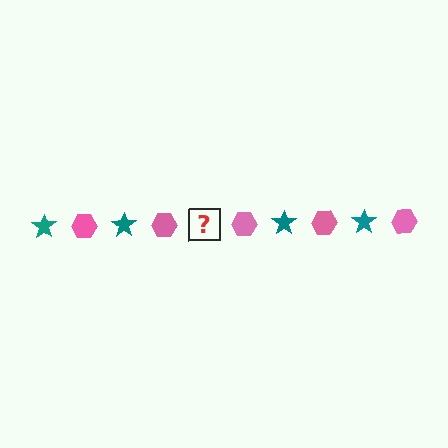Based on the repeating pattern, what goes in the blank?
The blank should be a teal star.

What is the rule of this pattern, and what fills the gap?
The rule is that the pattern alternates between teal star and pink hexagon. The gap should be filled with a teal star.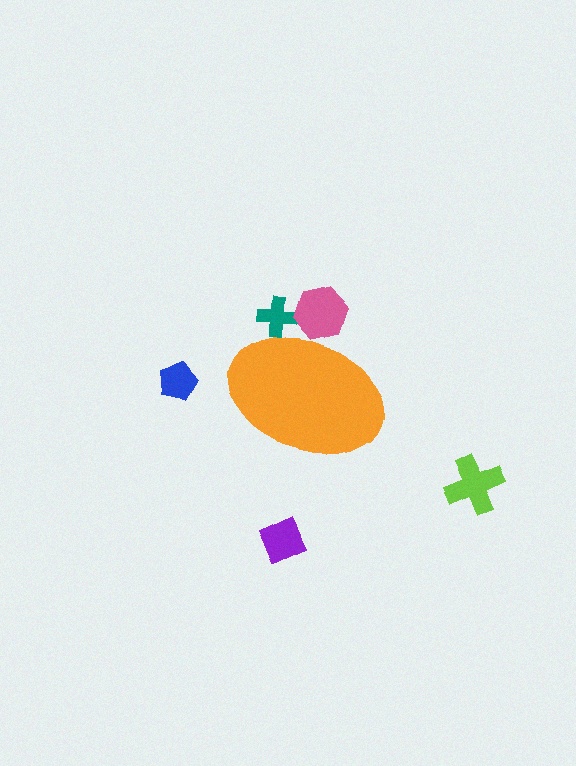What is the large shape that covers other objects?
An orange ellipse.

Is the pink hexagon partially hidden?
Yes, the pink hexagon is partially hidden behind the orange ellipse.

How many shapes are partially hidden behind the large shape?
2 shapes are partially hidden.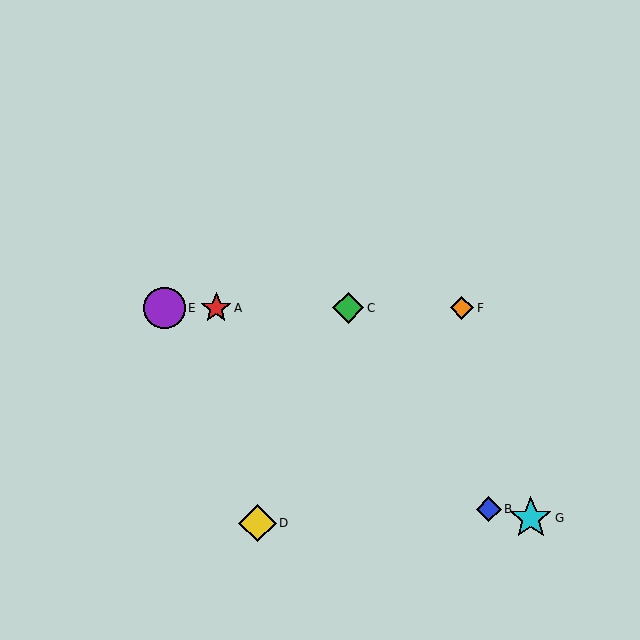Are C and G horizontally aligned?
No, C is at y≈308 and G is at y≈518.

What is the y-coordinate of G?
Object G is at y≈518.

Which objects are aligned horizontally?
Objects A, C, E, F are aligned horizontally.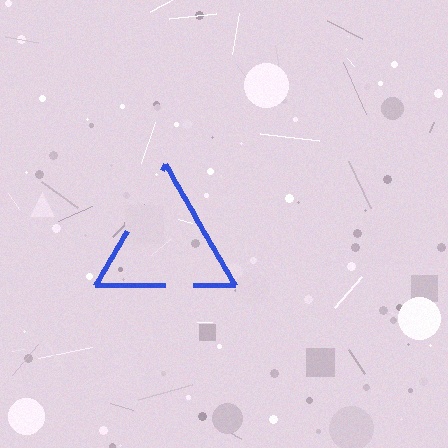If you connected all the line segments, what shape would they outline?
They would outline a triangle.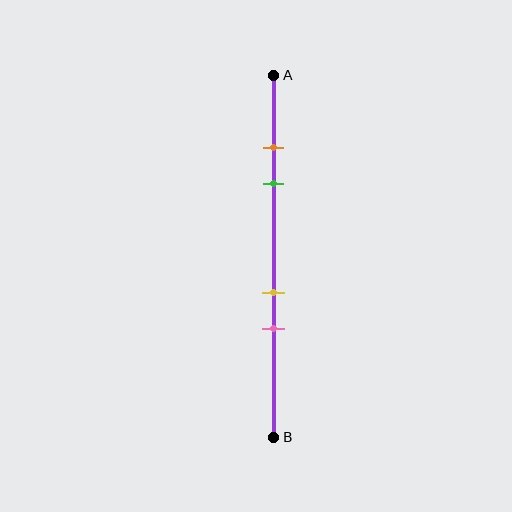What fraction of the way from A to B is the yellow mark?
The yellow mark is approximately 60% (0.6) of the way from A to B.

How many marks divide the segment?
There are 4 marks dividing the segment.